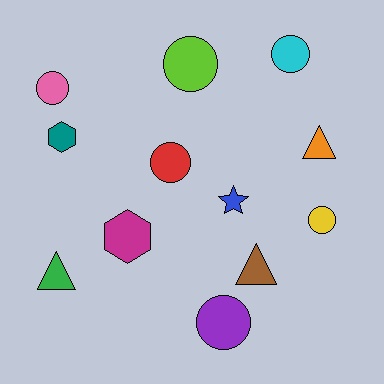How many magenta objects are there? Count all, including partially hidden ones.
There is 1 magenta object.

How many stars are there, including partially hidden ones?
There is 1 star.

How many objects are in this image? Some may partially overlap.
There are 12 objects.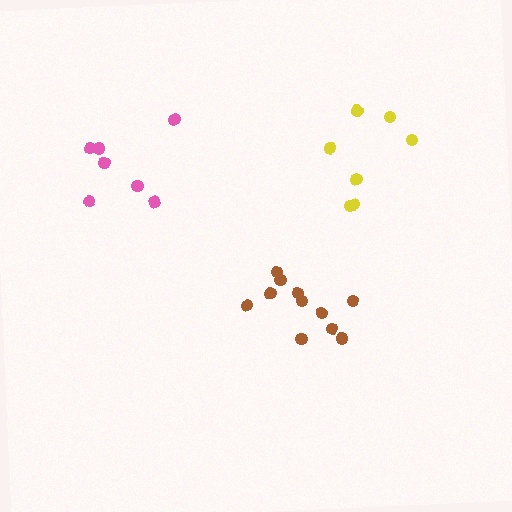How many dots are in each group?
Group 1: 7 dots, Group 2: 7 dots, Group 3: 11 dots (25 total).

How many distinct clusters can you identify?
There are 3 distinct clusters.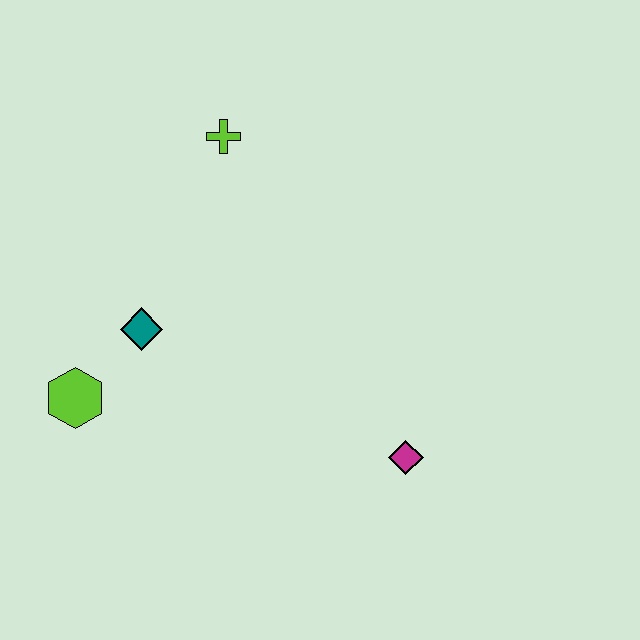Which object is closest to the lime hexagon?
The teal diamond is closest to the lime hexagon.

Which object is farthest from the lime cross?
The magenta diamond is farthest from the lime cross.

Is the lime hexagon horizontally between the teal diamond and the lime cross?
No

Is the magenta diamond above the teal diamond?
No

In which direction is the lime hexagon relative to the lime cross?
The lime hexagon is below the lime cross.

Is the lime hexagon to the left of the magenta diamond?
Yes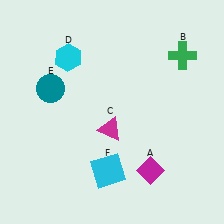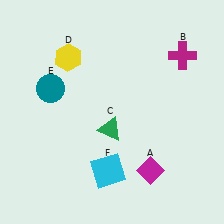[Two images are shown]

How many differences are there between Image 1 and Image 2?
There are 3 differences between the two images.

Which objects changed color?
B changed from green to magenta. C changed from magenta to green. D changed from cyan to yellow.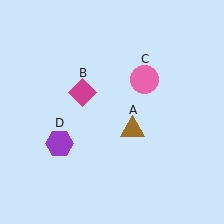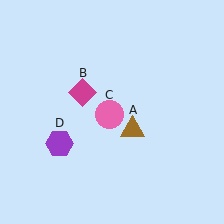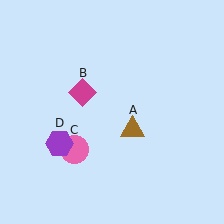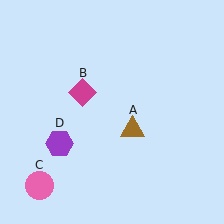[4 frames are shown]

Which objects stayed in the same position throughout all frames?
Brown triangle (object A) and magenta diamond (object B) and purple hexagon (object D) remained stationary.